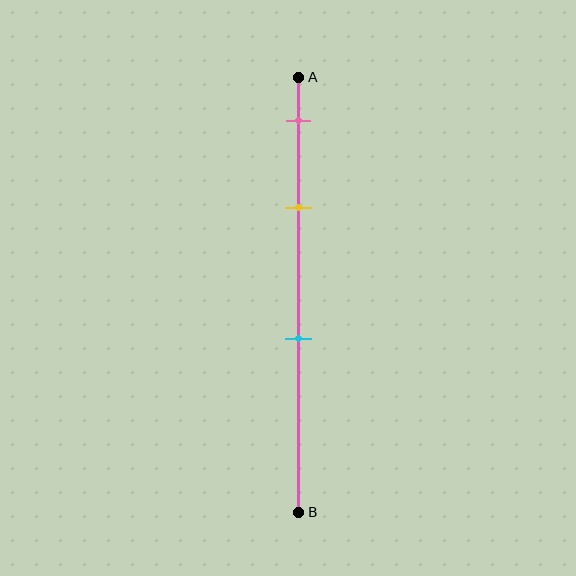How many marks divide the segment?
There are 3 marks dividing the segment.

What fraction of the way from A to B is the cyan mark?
The cyan mark is approximately 60% (0.6) of the way from A to B.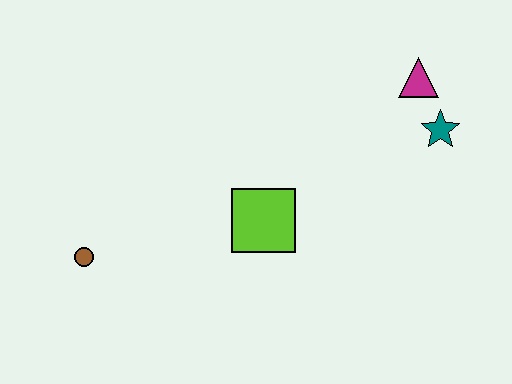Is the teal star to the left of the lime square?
No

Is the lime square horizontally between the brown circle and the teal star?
Yes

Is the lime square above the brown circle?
Yes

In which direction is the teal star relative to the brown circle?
The teal star is to the right of the brown circle.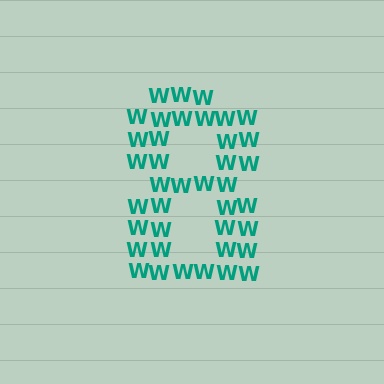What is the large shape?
The large shape is the digit 8.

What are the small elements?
The small elements are letter W's.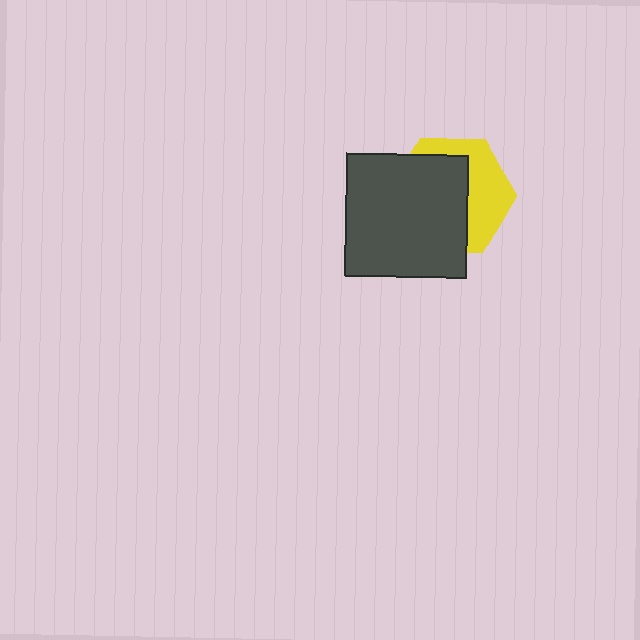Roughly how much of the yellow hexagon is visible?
A small part of it is visible (roughly 41%).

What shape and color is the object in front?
The object in front is a dark gray square.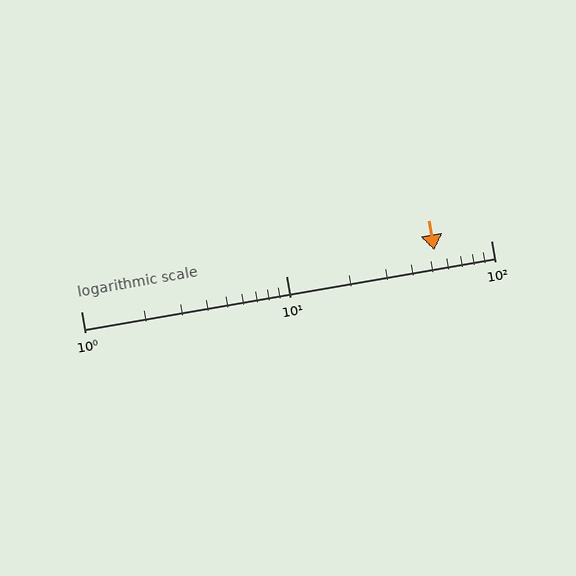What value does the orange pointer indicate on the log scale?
The pointer indicates approximately 53.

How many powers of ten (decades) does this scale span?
The scale spans 2 decades, from 1 to 100.